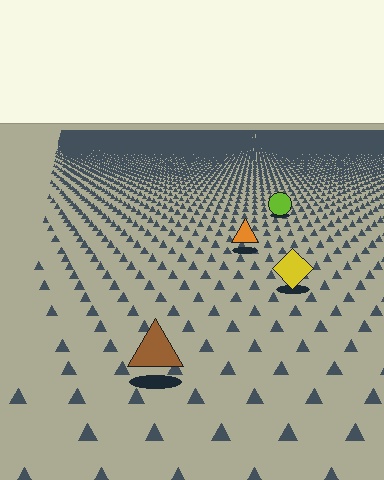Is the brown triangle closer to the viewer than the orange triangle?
Yes. The brown triangle is closer — you can tell from the texture gradient: the ground texture is coarser near it.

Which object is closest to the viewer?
The brown triangle is closest. The texture marks near it are larger and more spread out.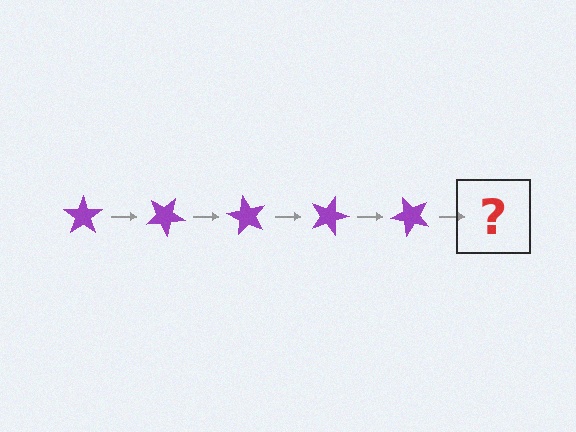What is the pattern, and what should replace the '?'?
The pattern is that the star rotates 30 degrees each step. The '?' should be a purple star rotated 150 degrees.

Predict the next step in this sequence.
The next step is a purple star rotated 150 degrees.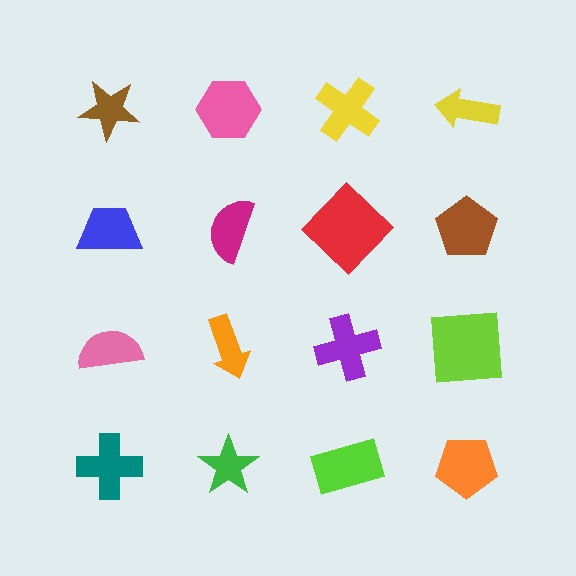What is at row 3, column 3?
A purple cross.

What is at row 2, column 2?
A magenta semicircle.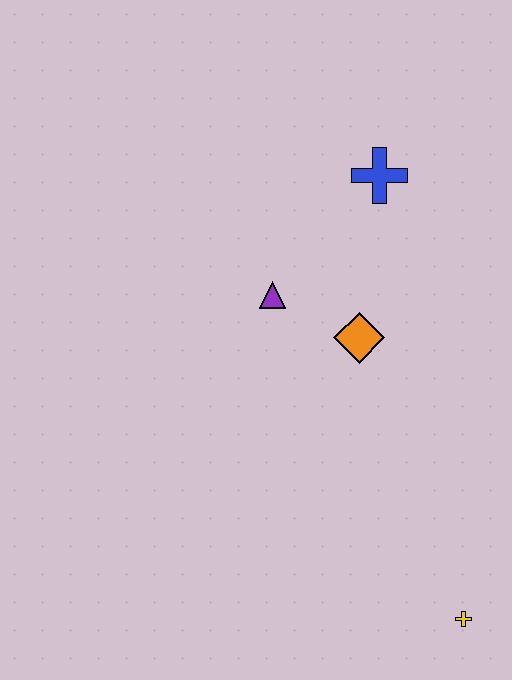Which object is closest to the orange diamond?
The purple triangle is closest to the orange diamond.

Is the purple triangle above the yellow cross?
Yes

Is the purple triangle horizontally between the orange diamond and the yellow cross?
No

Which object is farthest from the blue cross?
The yellow cross is farthest from the blue cross.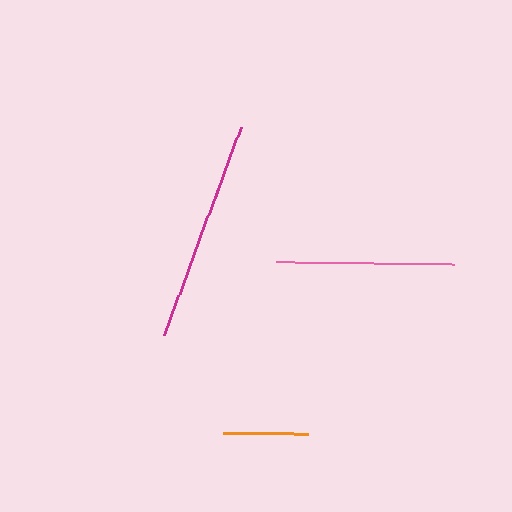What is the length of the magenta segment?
The magenta segment is approximately 222 pixels long.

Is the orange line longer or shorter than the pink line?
The pink line is longer than the orange line.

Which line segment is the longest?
The magenta line is the longest at approximately 222 pixels.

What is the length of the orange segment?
The orange segment is approximately 86 pixels long.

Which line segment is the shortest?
The orange line is the shortest at approximately 86 pixels.